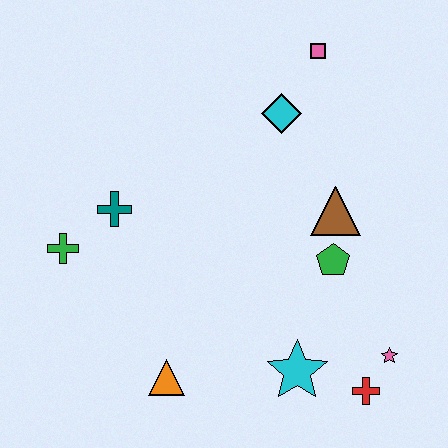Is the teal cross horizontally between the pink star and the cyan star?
No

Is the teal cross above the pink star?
Yes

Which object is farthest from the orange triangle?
The pink square is farthest from the orange triangle.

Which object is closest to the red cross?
The pink star is closest to the red cross.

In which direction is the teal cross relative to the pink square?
The teal cross is to the left of the pink square.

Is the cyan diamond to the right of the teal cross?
Yes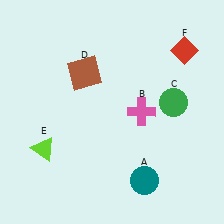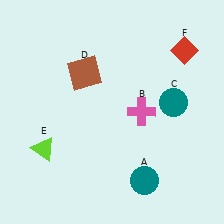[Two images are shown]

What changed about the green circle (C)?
In Image 1, C is green. In Image 2, it changed to teal.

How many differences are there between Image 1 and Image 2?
There is 1 difference between the two images.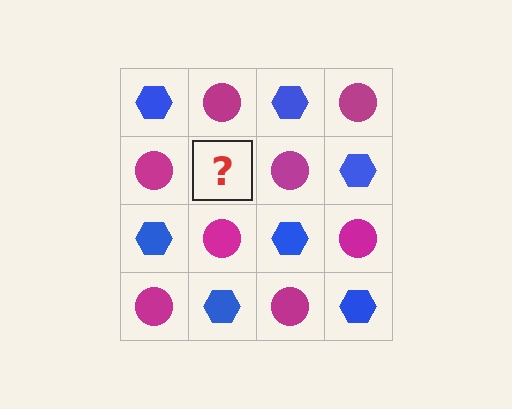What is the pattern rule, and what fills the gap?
The rule is that it alternates blue hexagon and magenta circle in a checkerboard pattern. The gap should be filled with a blue hexagon.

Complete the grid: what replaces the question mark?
The question mark should be replaced with a blue hexagon.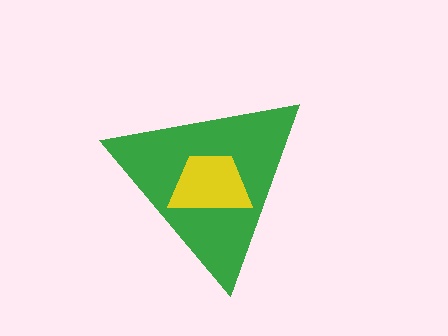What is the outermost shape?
The green triangle.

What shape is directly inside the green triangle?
The yellow trapezoid.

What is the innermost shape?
The yellow trapezoid.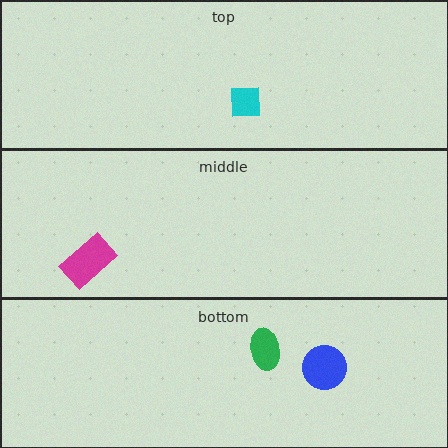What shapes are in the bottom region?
The green ellipse, the blue circle.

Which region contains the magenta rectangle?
The middle region.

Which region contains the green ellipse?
The bottom region.